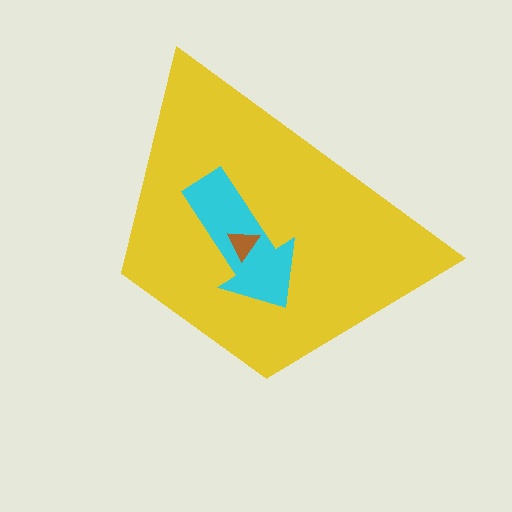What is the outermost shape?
The yellow trapezoid.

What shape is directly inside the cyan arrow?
The brown triangle.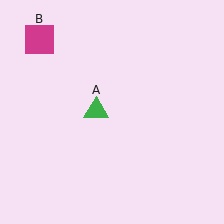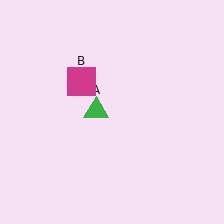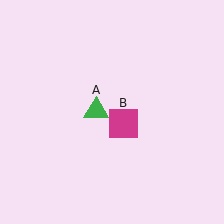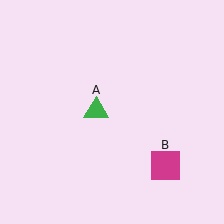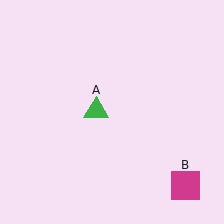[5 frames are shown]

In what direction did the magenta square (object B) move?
The magenta square (object B) moved down and to the right.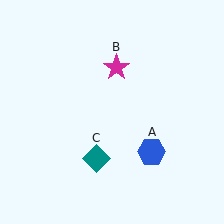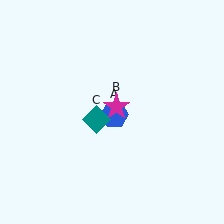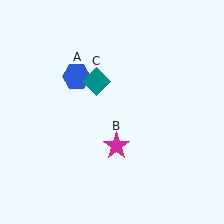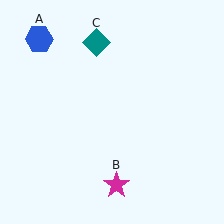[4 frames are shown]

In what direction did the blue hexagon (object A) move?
The blue hexagon (object A) moved up and to the left.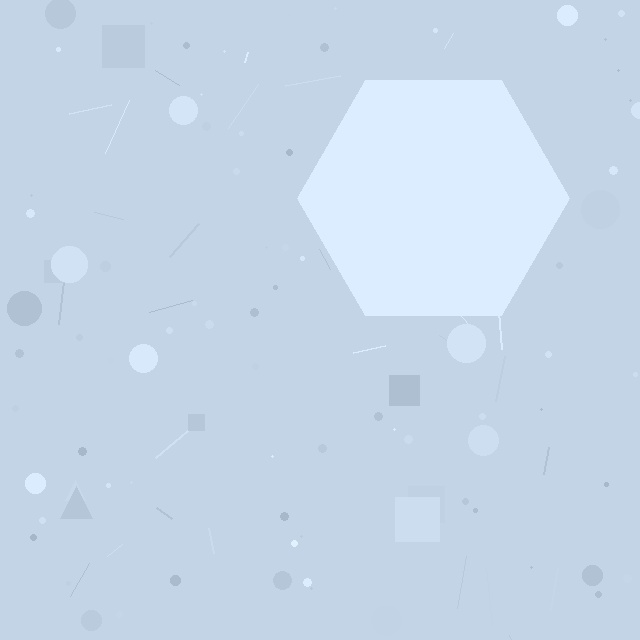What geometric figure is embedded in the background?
A hexagon is embedded in the background.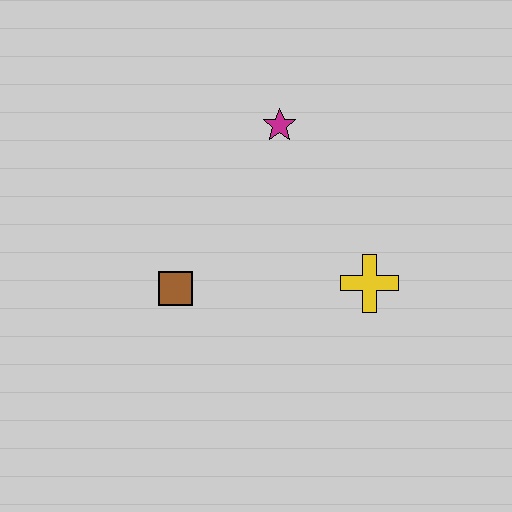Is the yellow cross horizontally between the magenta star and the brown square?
No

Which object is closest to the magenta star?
The yellow cross is closest to the magenta star.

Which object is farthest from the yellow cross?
The brown square is farthest from the yellow cross.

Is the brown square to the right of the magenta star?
No